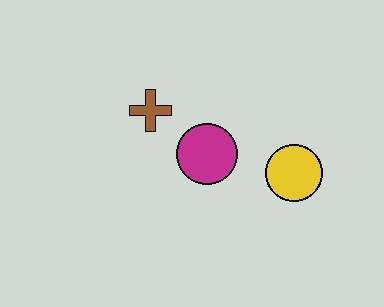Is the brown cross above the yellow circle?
Yes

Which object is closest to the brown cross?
The magenta circle is closest to the brown cross.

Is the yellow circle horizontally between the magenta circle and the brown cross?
No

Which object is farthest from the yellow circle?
The brown cross is farthest from the yellow circle.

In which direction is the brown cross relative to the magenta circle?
The brown cross is to the left of the magenta circle.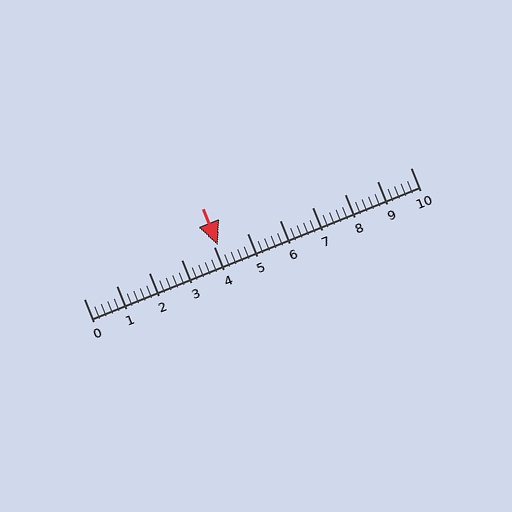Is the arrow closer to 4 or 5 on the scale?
The arrow is closer to 4.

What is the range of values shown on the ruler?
The ruler shows values from 0 to 10.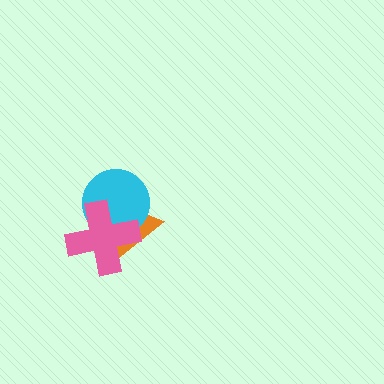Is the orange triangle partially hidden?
Yes, it is partially covered by another shape.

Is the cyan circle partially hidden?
Yes, it is partially covered by another shape.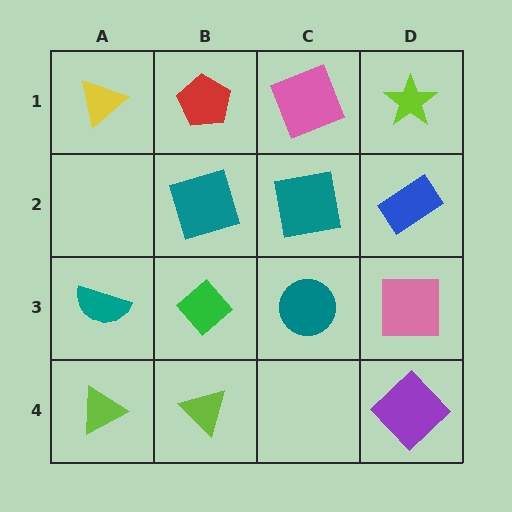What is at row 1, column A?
A yellow triangle.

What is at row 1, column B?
A red pentagon.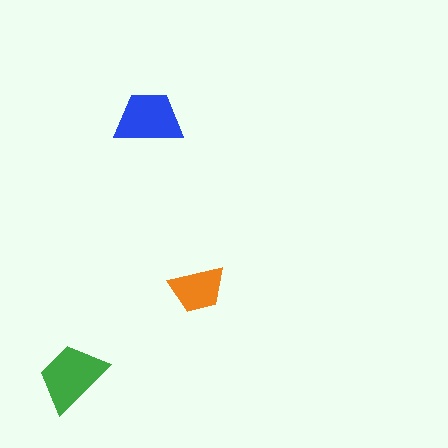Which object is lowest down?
The green trapezoid is bottommost.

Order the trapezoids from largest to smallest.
the green one, the blue one, the orange one.